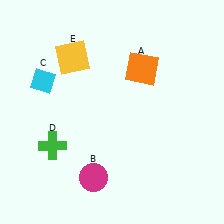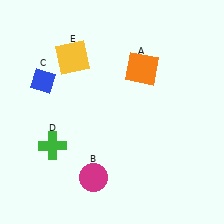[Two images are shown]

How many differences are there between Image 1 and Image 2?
There is 1 difference between the two images.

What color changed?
The diamond (C) changed from cyan in Image 1 to blue in Image 2.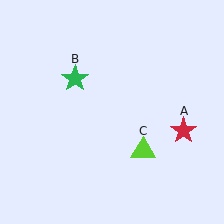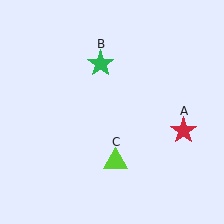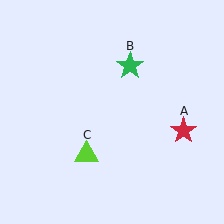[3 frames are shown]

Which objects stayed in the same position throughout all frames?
Red star (object A) remained stationary.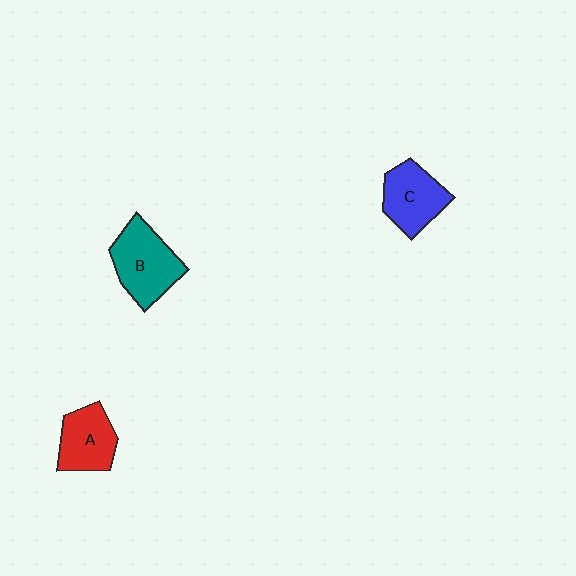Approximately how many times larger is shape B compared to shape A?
Approximately 1.3 times.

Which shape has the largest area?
Shape B (teal).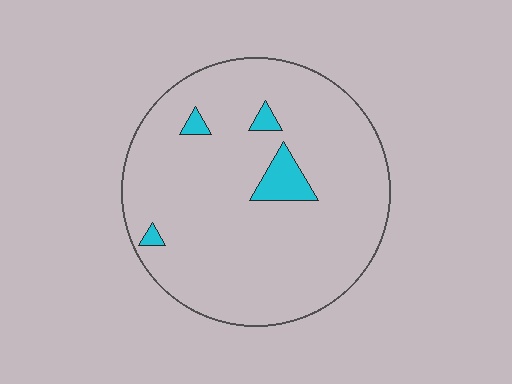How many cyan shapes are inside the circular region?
4.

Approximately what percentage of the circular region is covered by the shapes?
Approximately 5%.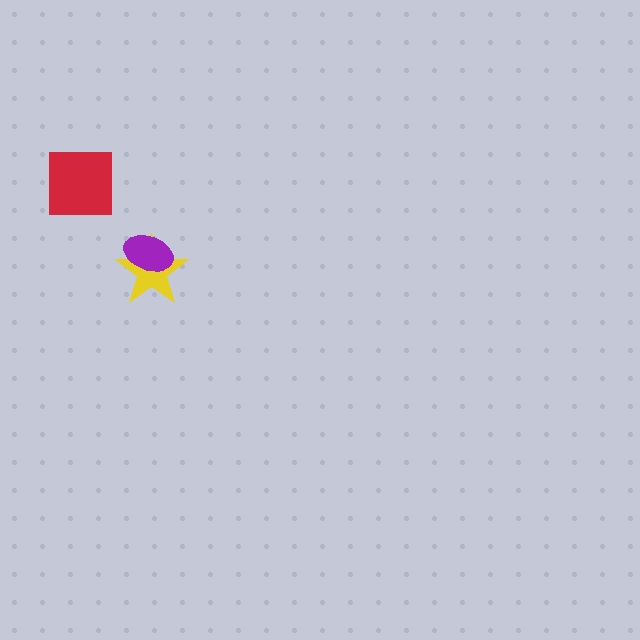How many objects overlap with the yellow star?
1 object overlaps with the yellow star.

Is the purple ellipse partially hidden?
No, no other shape covers it.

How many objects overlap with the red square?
0 objects overlap with the red square.